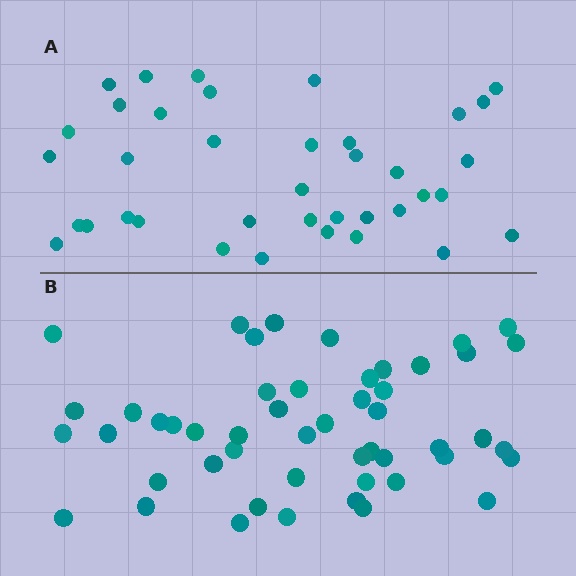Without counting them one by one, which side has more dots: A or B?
Region B (the bottom region) has more dots.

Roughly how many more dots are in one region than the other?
Region B has roughly 12 or so more dots than region A.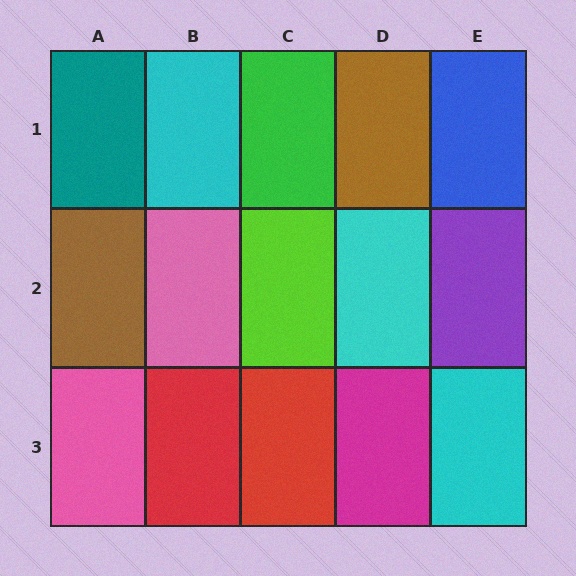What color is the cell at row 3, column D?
Magenta.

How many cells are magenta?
1 cell is magenta.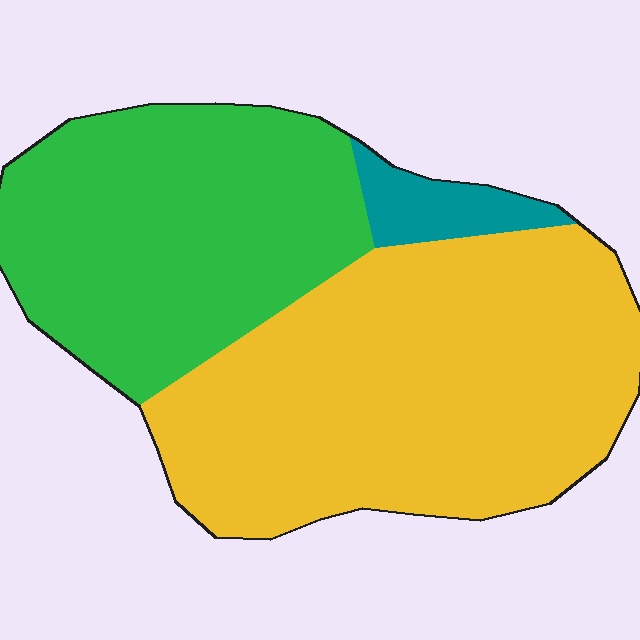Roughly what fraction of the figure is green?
Green covers 39% of the figure.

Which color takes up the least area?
Teal, at roughly 5%.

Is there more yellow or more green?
Yellow.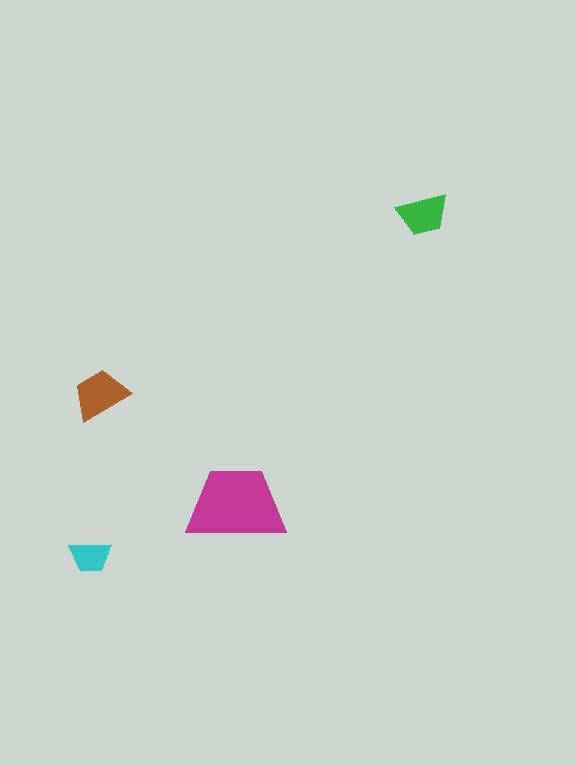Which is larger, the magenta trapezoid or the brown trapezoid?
The magenta one.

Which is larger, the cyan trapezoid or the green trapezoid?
The green one.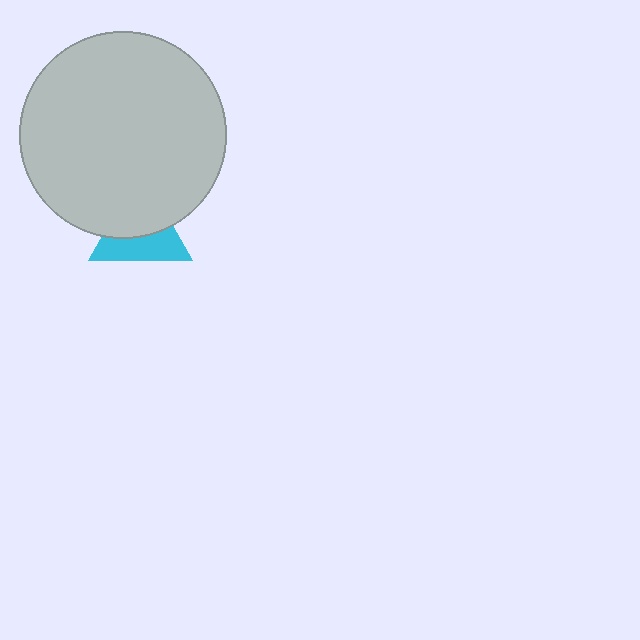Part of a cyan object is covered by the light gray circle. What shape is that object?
It is a triangle.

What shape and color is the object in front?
The object in front is a light gray circle.